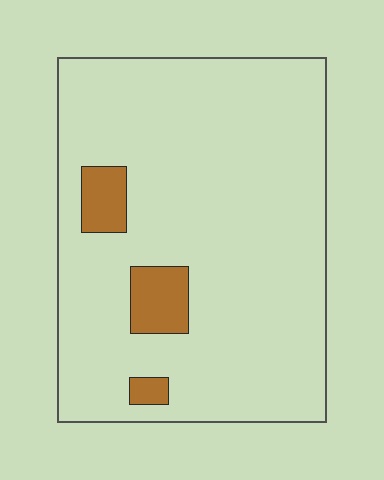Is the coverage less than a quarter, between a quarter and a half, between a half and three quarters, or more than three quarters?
Less than a quarter.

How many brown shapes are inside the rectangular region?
3.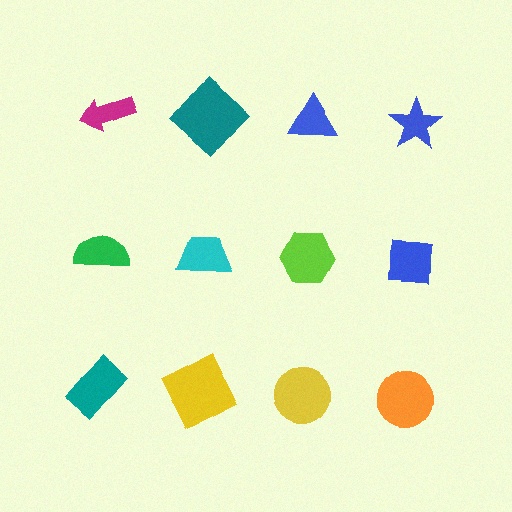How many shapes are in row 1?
4 shapes.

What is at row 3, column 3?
A yellow circle.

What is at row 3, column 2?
A yellow square.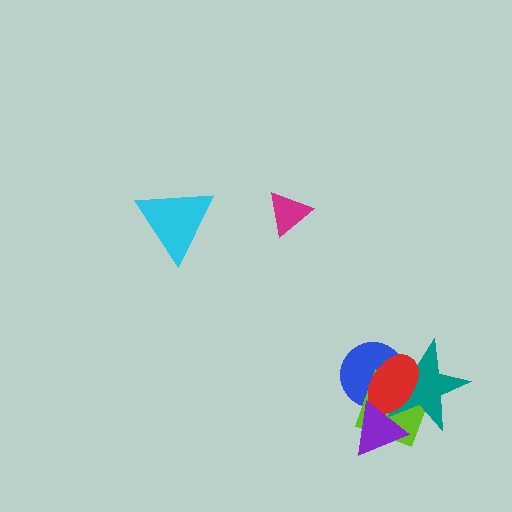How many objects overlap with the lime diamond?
4 objects overlap with the lime diamond.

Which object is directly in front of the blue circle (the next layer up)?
The lime diamond is directly in front of the blue circle.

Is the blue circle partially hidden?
Yes, it is partially covered by another shape.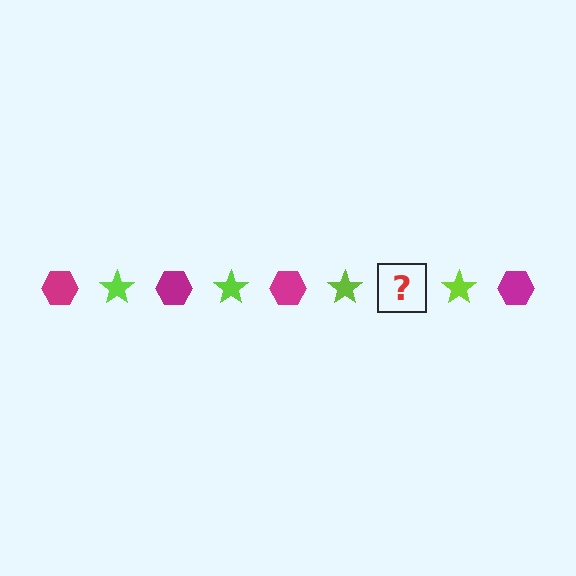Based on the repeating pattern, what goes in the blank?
The blank should be a magenta hexagon.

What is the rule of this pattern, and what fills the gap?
The rule is that the pattern alternates between magenta hexagon and lime star. The gap should be filled with a magenta hexagon.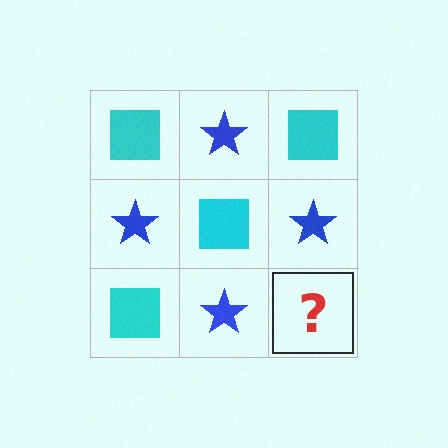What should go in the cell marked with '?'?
The missing cell should contain a cyan square.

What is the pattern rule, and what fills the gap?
The rule is that it alternates cyan square and blue star in a checkerboard pattern. The gap should be filled with a cyan square.